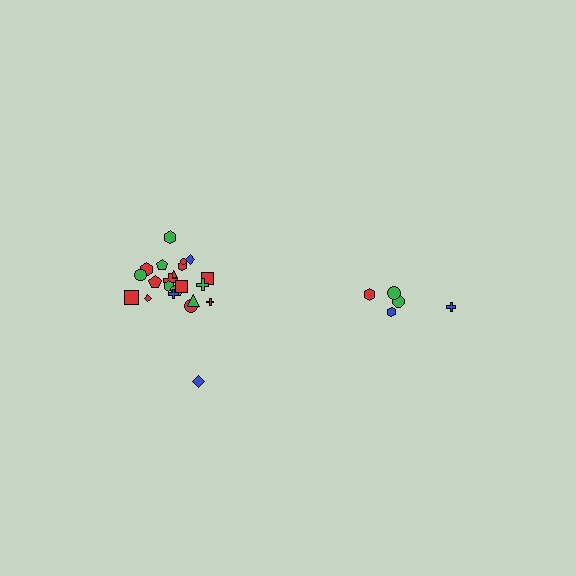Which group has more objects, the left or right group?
The left group.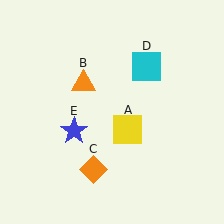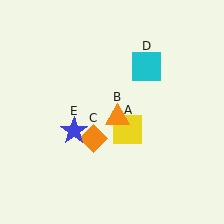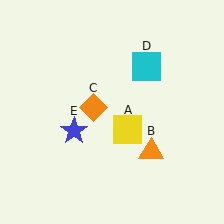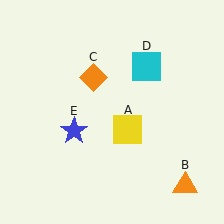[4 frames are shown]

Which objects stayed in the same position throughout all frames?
Yellow square (object A) and cyan square (object D) and blue star (object E) remained stationary.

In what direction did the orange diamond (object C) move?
The orange diamond (object C) moved up.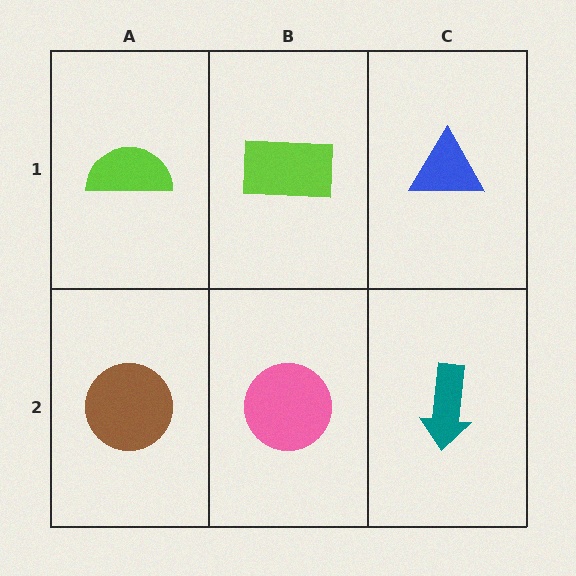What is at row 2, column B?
A pink circle.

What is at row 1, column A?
A lime semicircle.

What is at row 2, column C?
A teal arrow.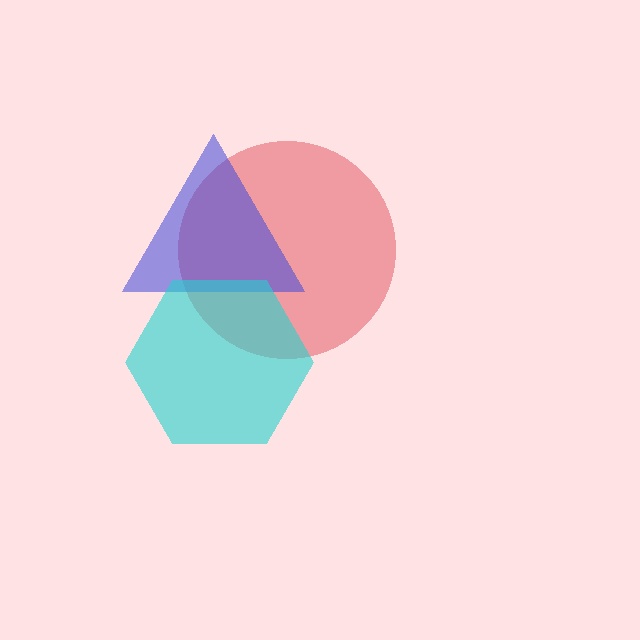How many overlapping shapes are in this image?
There are 3 overlapping shapes in the image.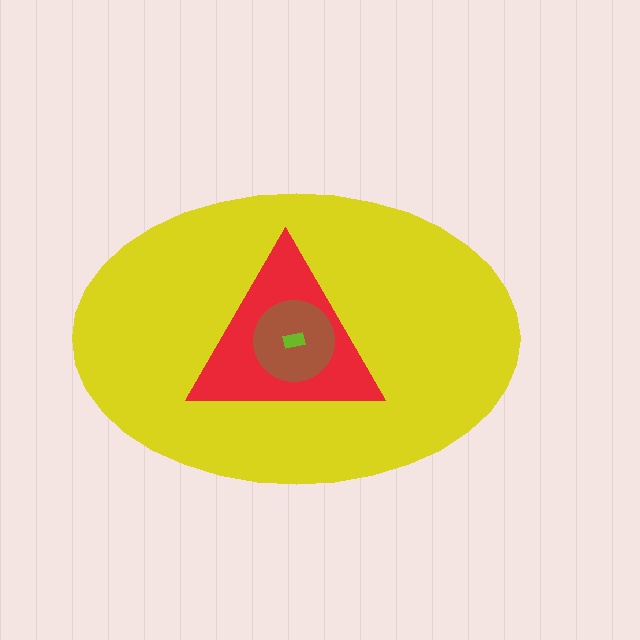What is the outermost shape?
The yellow ellipse.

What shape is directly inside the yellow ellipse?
The red triangle.